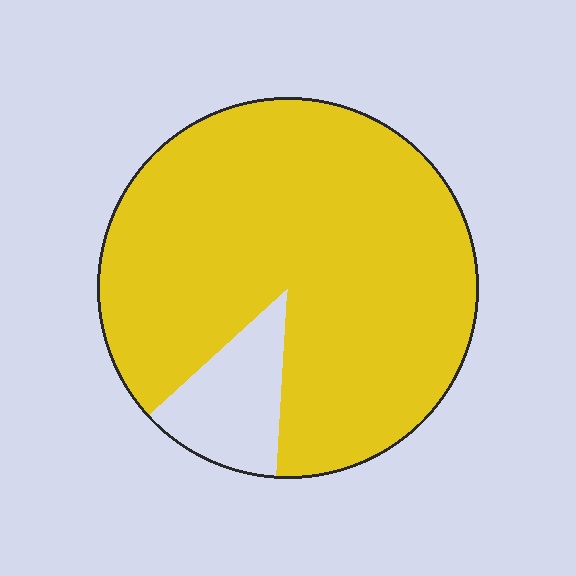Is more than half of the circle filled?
Yes.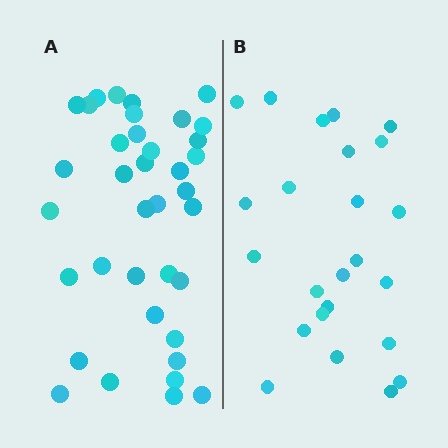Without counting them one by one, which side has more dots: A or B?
Region A (the left region) has more dots.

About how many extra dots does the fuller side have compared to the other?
Region A has approximately 15 more dots than region B.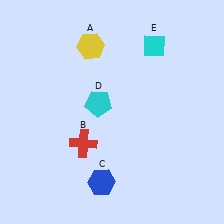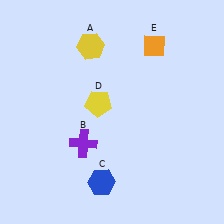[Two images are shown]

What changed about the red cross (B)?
In Image 1, B is red. In Image 2, it changed to purple.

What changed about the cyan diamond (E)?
In Image 1, E is cyan. In Image 2, it changed to orange.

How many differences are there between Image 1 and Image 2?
There are 3 differences between the two images.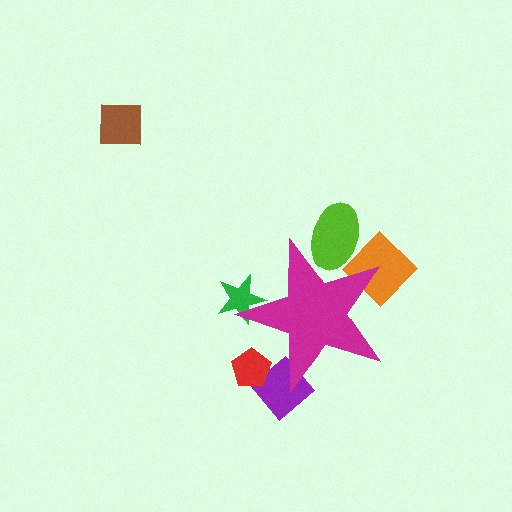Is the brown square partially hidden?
No, the brown square is fully visible.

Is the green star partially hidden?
Yes, the green star is partially hidden behind the magenta star.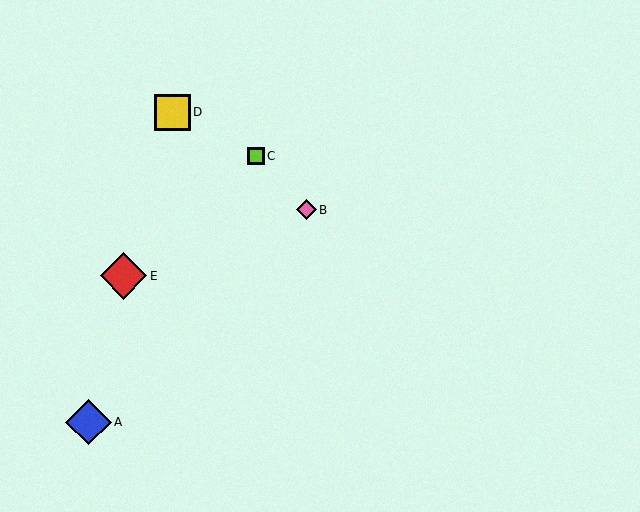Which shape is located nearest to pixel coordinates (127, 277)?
The red diamond (labeled E) at (123, 276) is nearest to that location.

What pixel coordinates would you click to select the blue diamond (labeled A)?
Click at (88, 422) to select the blue diamond A.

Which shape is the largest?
The red diamond (labeled E) is the largest.